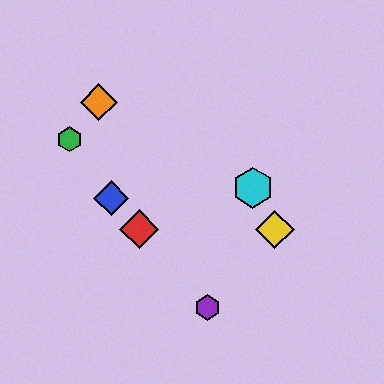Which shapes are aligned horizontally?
The red diamond, the yellow diamond are aligned horizontally.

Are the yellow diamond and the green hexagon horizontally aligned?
No, the yellow diamond is at y≈230 and the green hexagon is at y≈139.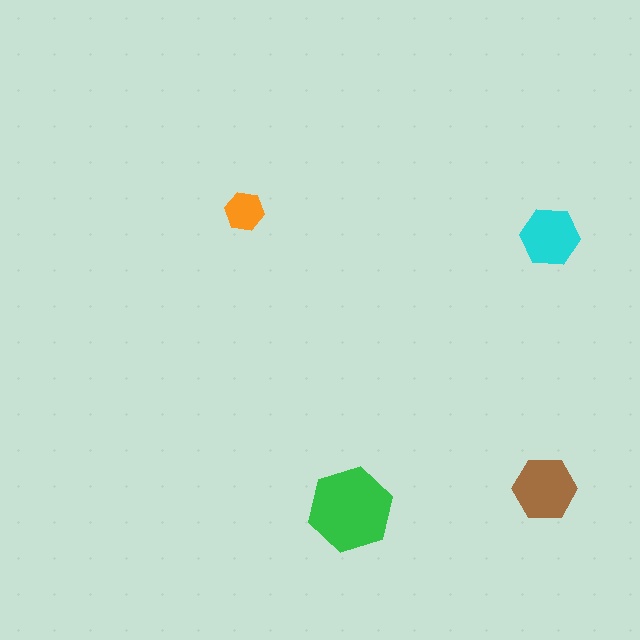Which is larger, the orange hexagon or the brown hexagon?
The brown one.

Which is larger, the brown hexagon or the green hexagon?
The green one.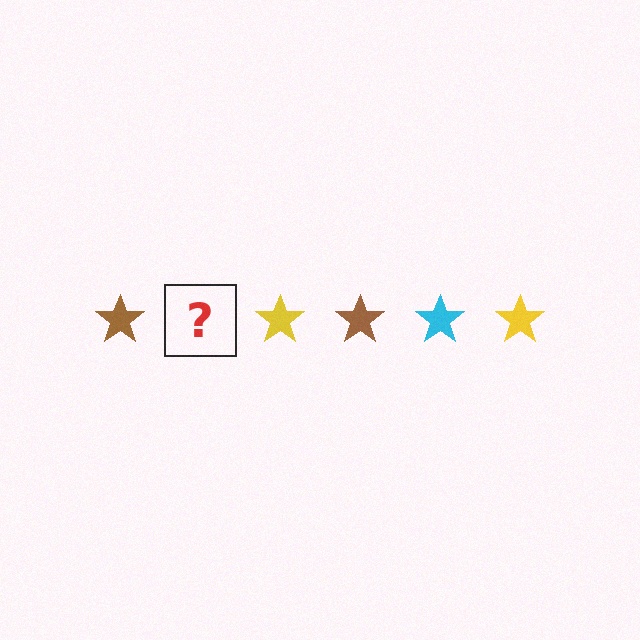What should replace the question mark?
The question mark should be replaced with a cyan star.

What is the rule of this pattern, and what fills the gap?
The rule is that the pattern cycles through brown, cyan, yellow stars. The gap should be filled with a cyan star.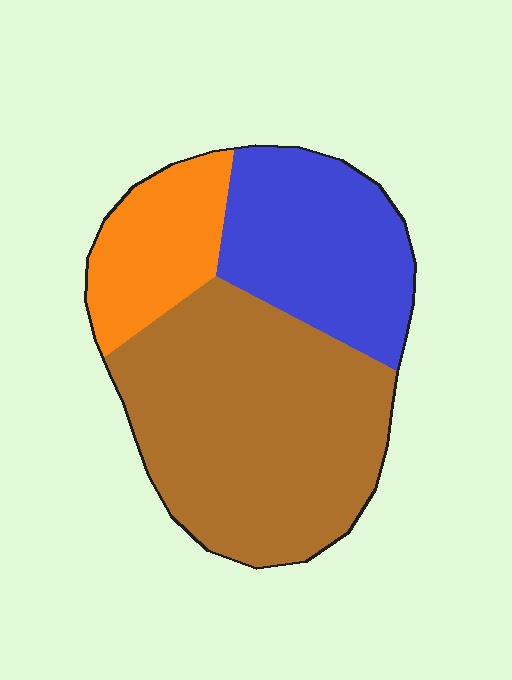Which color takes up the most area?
Brown, at roughly 55%.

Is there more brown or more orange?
Brown.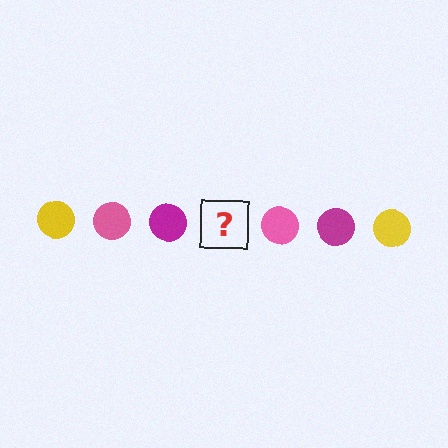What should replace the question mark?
The question mark should be replaced with a yellow circle.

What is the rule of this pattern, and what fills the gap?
The rule is that the pattern cycles through yellow, pink, magenta circles. The gap should be filled with a yellow circle.